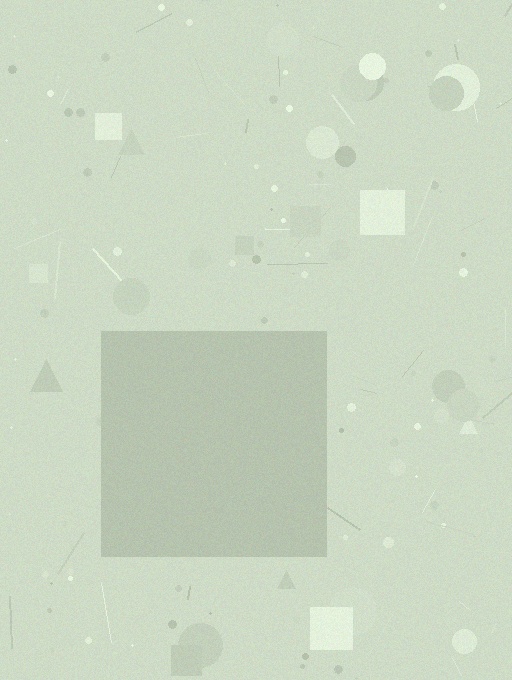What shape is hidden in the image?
A square is hidden in the image.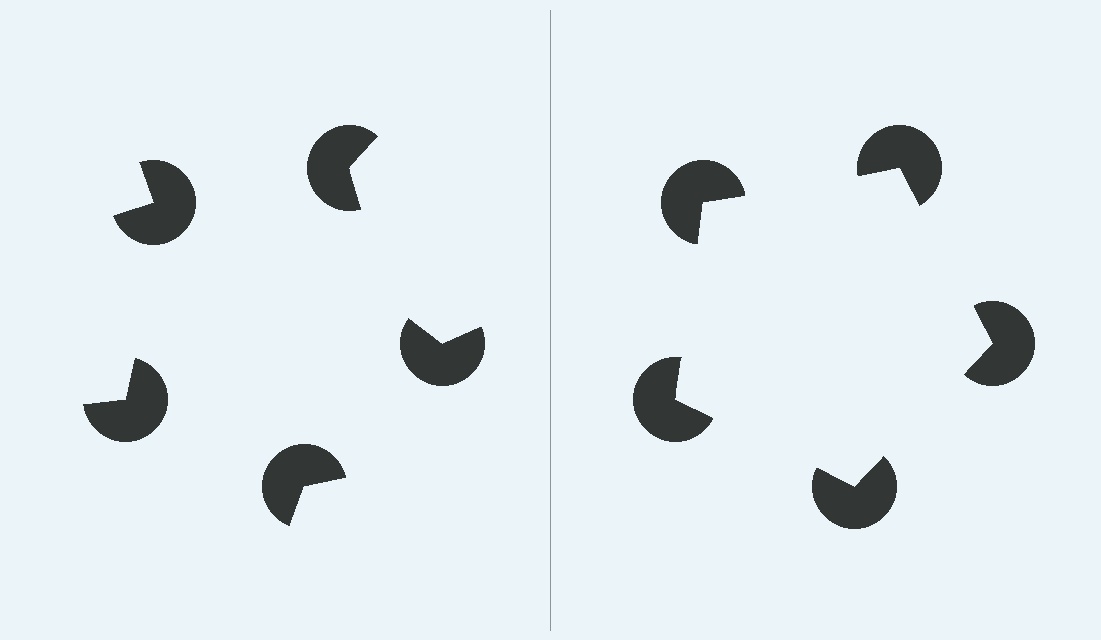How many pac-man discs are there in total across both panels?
10 — 5 on each side.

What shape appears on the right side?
An illusory pentagon.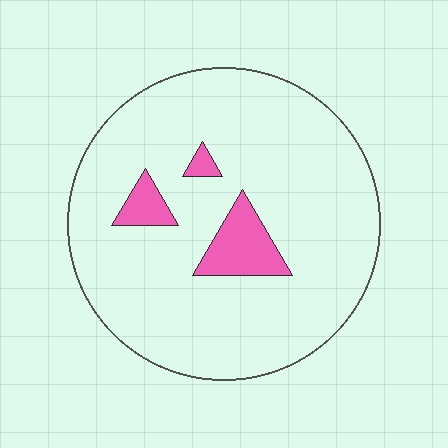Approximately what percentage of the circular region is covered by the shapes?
Approximately 10%.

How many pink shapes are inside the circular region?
3.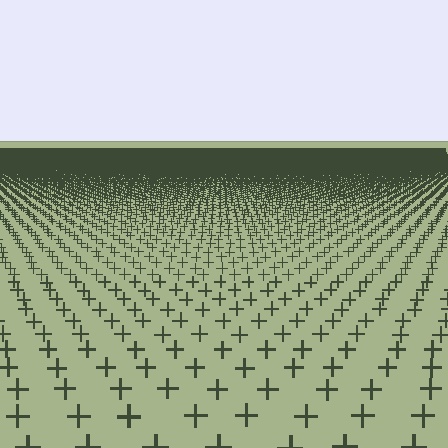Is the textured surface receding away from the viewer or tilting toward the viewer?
The surface is receding away from the viewer. Texture elements get smaller and denser toward the top.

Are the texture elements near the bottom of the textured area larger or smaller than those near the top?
Larger. Near the bottom, elements are closer to the viewer and appear at a bigger on-screen size.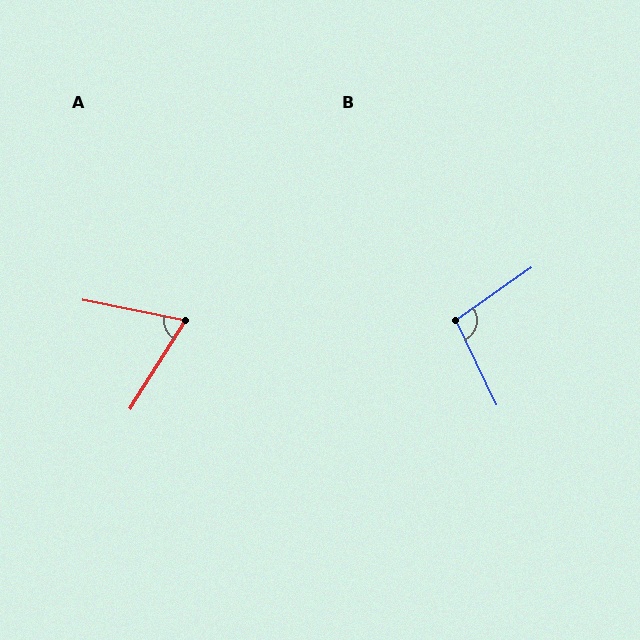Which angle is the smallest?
A, at approximately 70 degrees.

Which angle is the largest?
B, at approximately 99 degrees.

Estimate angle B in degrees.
Approximately 99 degrees.